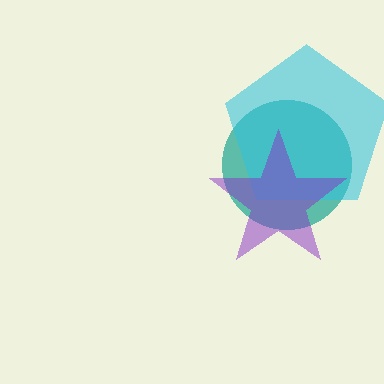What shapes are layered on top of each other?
The layered shapes are: a teal circle, a cyan pentagon, a purple star.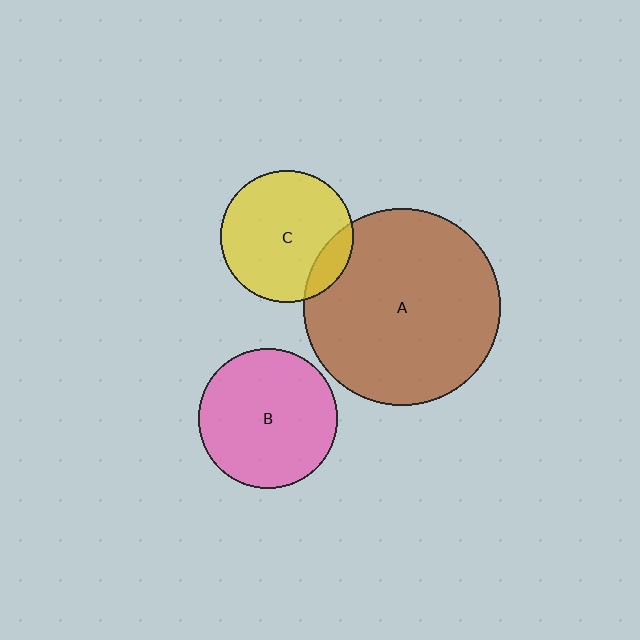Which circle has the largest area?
Circle A (brown).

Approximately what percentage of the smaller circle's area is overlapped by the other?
Approximately 15%.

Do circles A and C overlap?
Yes.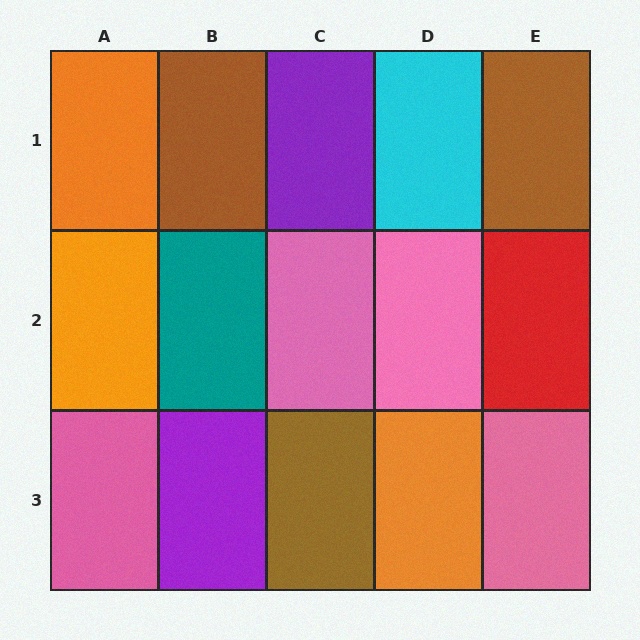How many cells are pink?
4 cells are pink.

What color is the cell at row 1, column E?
Brown.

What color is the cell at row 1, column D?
Cyan.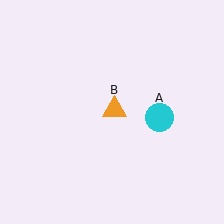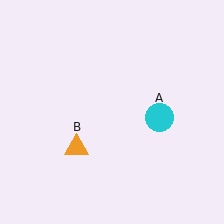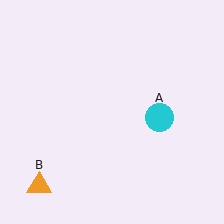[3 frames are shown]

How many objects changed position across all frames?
1 object changed position: orange triangle (object B).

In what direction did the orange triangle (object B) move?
The orange triangle (object B) moved down and to the left.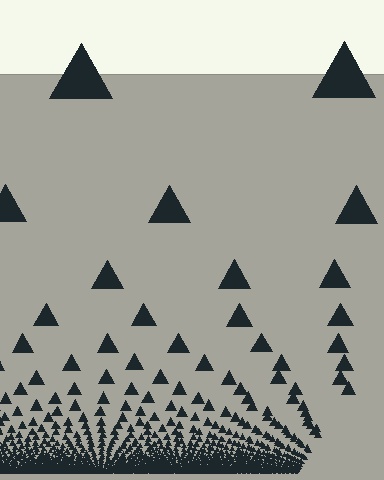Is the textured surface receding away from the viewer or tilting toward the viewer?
The surface appears to tilt toward the viewer. Texture elements get larger and sparser toward the top.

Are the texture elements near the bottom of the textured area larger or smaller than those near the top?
Smaller. The gradient is inverted — elements near the bottom are smaller and denser.